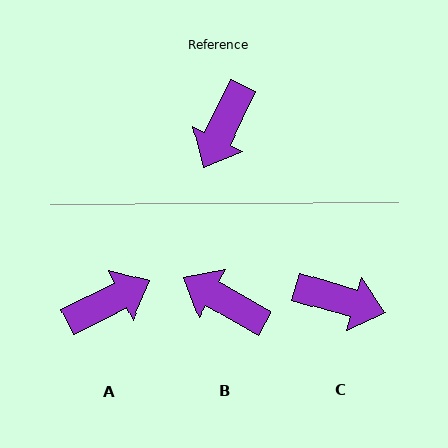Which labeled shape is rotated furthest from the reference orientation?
A, about 143 degrees away.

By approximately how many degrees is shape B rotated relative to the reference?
Approximately 93 degrees clockwise.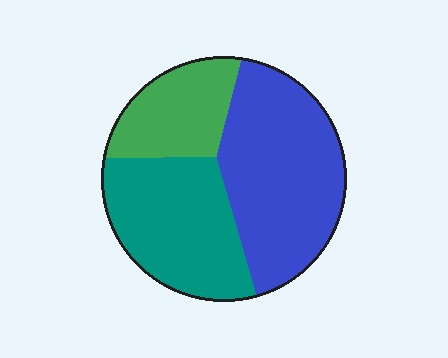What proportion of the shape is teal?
Teal covers about 35% of the shape.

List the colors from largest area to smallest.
From largest to smallest: blue, teal, green.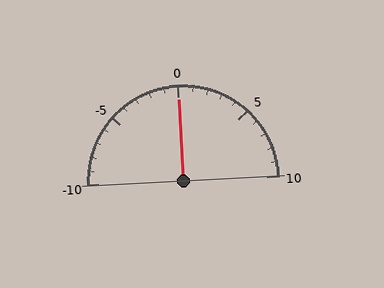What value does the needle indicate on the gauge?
The needle indicates approximately 0.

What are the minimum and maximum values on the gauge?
The gauge ranges from -10 to 10.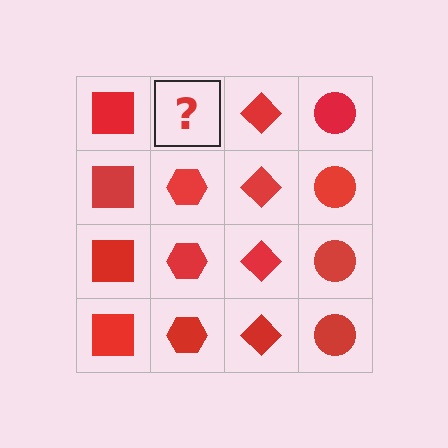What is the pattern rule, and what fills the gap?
The rule is that each column has a consistent shape. The gap should be filled with a red hexagon.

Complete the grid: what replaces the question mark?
The question mark should be replaced with a red hexagon.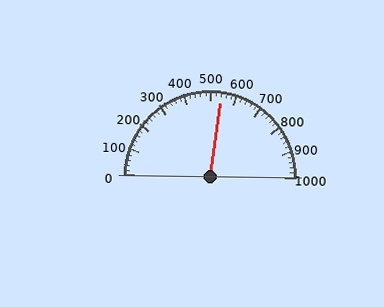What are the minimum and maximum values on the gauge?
The gauge ranges from 0 to 1000.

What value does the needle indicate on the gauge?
The needle indicates approximately 540.